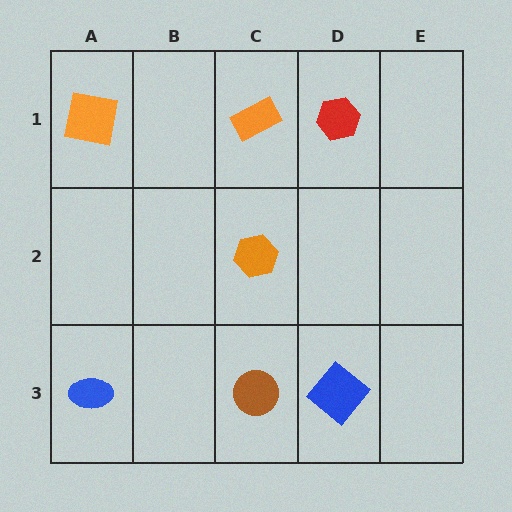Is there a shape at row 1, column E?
No, that cell is empty.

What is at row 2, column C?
An orange hexagon.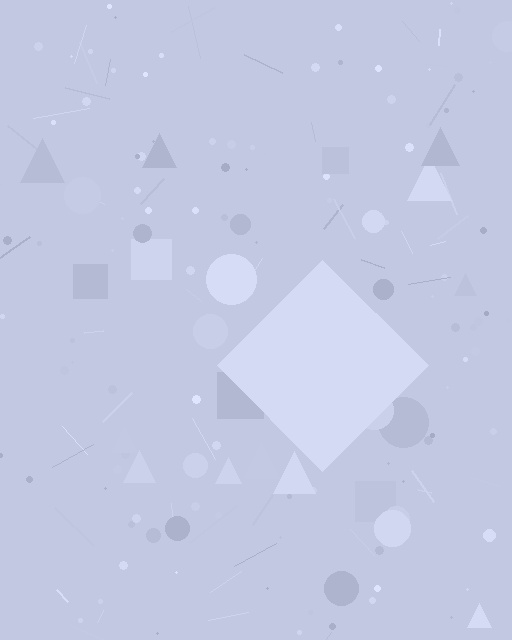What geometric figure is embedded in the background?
A diamond is embedded in the background.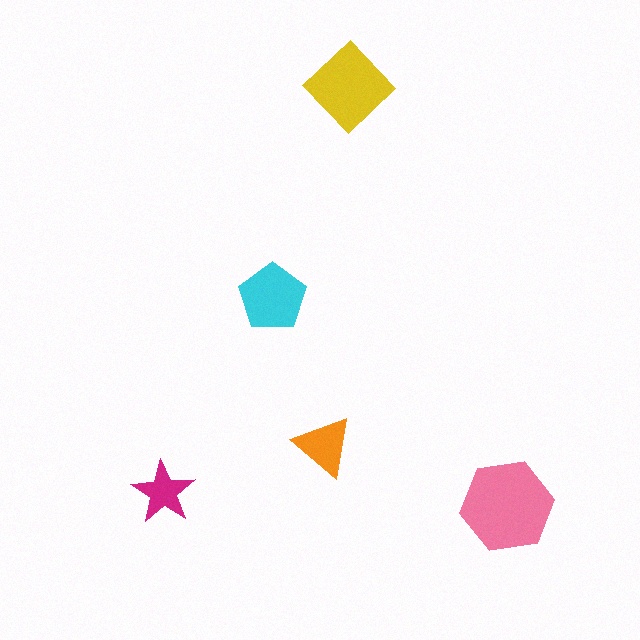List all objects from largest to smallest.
The pink hexagon, the yellow diamond, the cyan pentagon, the orange triangle, the magenta star.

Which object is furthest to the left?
The magenta star is leftmost.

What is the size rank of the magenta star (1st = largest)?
5th.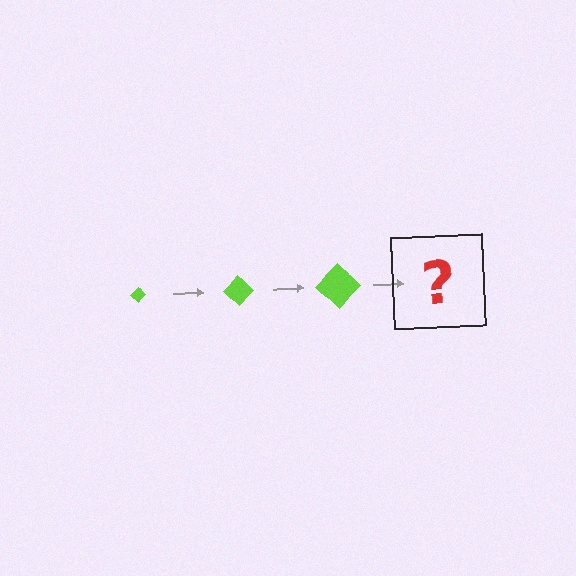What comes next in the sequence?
The next element should be a lime diamond, larger than the previous one.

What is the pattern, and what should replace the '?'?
The pattern is that the diamond gets progressively larger each step. The '?' should be a lime diamond, larger than the previous one.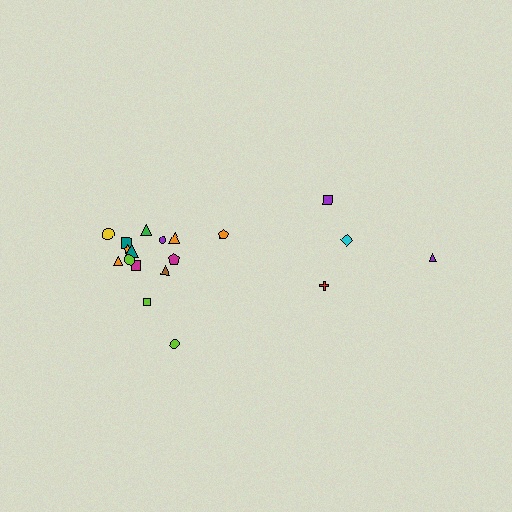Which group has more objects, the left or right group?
The left group.